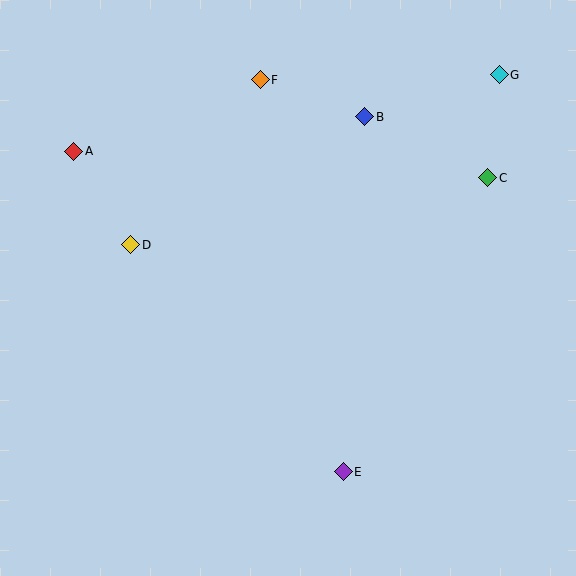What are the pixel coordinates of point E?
Point E is at (343, 472).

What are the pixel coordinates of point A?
Point A is at (74, 151).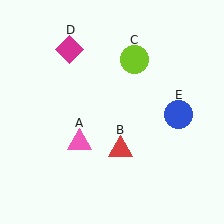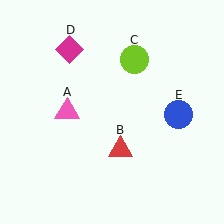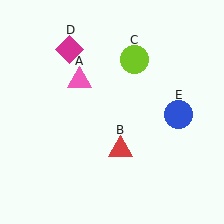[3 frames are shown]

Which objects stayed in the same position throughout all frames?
Red triangle (object B) and lime circle (object C) and magenta diamond (object D) and blue circle (object E) remained stationary.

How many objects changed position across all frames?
1 object changed position: pink triangle (object A).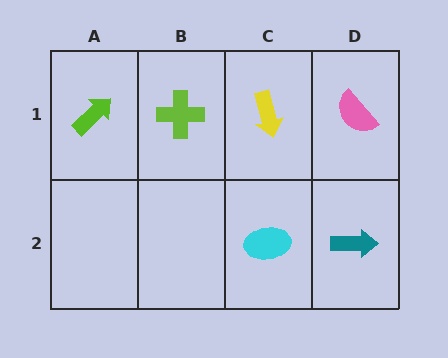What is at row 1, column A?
A lime arrow.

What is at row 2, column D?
A teal arrow.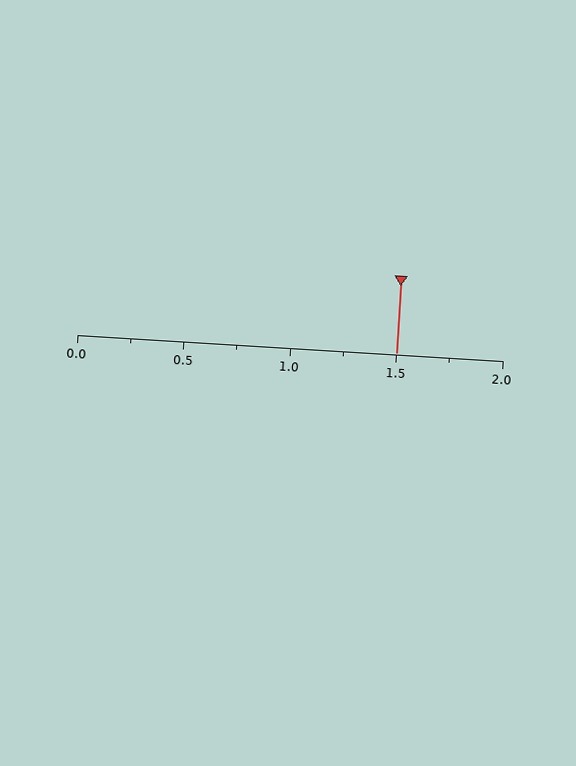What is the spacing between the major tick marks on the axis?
The major ticks are spaced 0.5 apart.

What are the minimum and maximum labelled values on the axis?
The axis runs from 0.0 to 2.0.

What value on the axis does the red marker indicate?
The marker indicates approximately 1.5.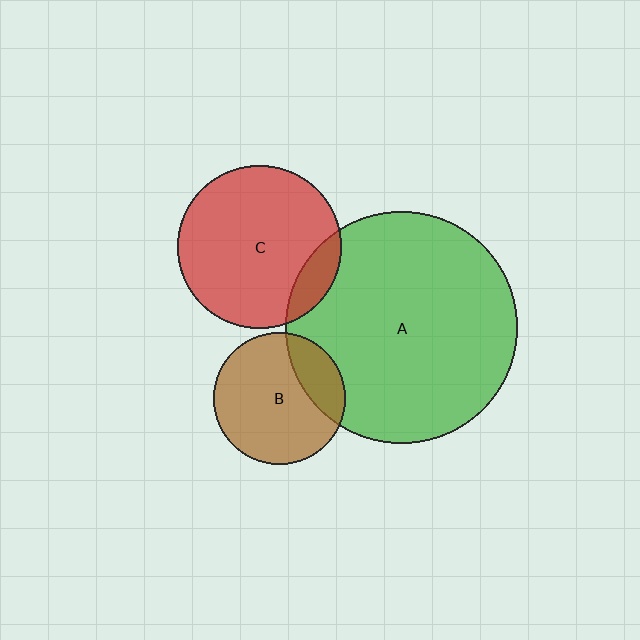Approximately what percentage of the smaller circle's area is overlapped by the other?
Approximately 10%.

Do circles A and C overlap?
Yes.